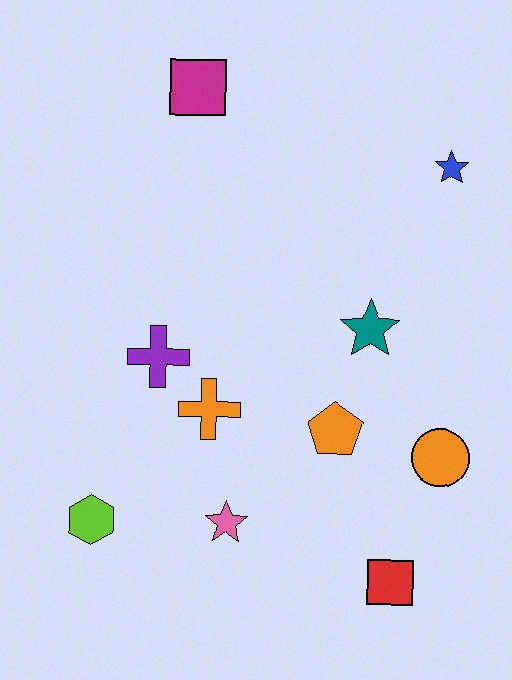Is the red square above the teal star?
No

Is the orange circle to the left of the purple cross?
No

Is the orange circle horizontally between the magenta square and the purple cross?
No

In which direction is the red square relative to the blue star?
The red square is below the blue star.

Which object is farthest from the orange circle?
The magenta square is farthest from the orange circle.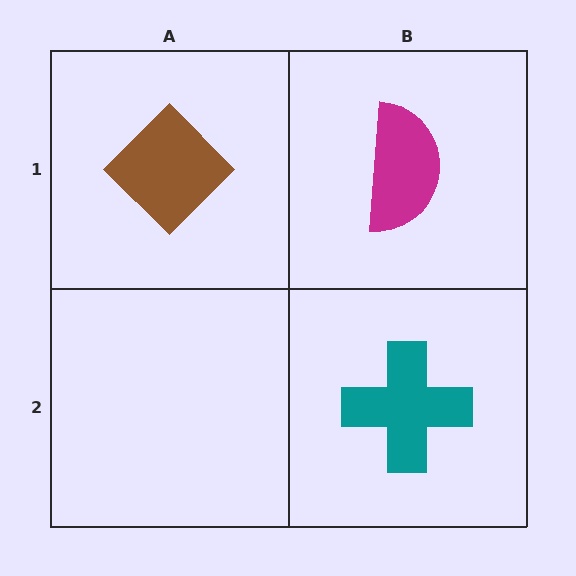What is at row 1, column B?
A magenta semicircle.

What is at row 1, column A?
A brown diamond.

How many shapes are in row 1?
2 shapes.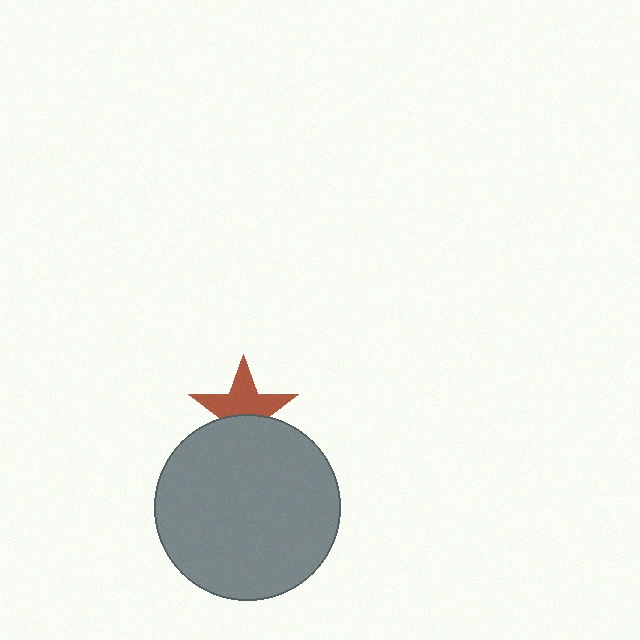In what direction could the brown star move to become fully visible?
The brown star could move up. That would shift it out from behind the gray circle entirely.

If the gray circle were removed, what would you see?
You would see the complete brown star.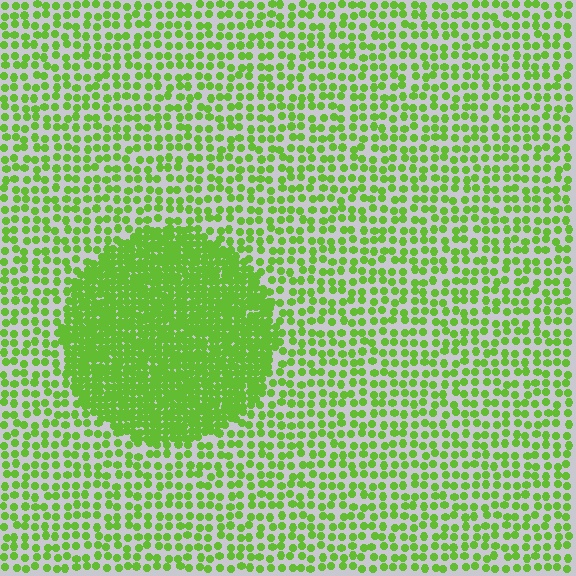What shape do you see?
I see a circle.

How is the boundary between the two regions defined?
The boundary is defined by a change in element density (approximately 2.5x ratio). All elements are the same color, size, and shape.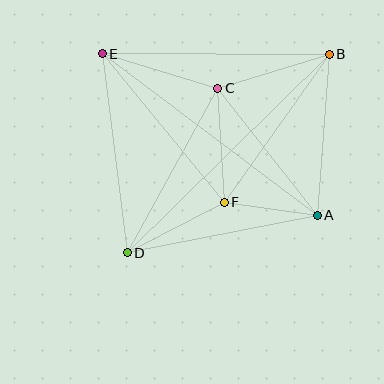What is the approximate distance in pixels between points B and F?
The distance between B and F is approximately 182 pixels.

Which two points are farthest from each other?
Points B and D are farthest from each other.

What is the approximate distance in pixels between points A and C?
The distance between A and C is approximately 161 pixels.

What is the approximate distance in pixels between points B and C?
The distance between B and C is approximately 117 pixels.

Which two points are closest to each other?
Points A and F are closest to each other.